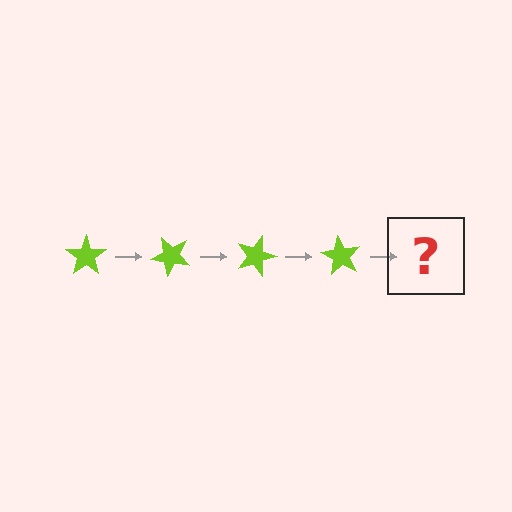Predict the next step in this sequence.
The next step is a lime star rotated 180 degrees.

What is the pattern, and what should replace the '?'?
The pattern is that the star rotates 45 degrees each step. The '?' should be a lime star rotated 180 degrees.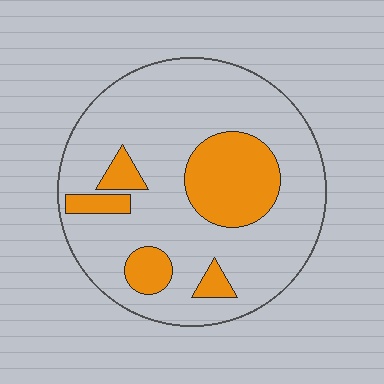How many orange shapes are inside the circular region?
5.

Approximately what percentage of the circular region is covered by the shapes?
Approximately 20%.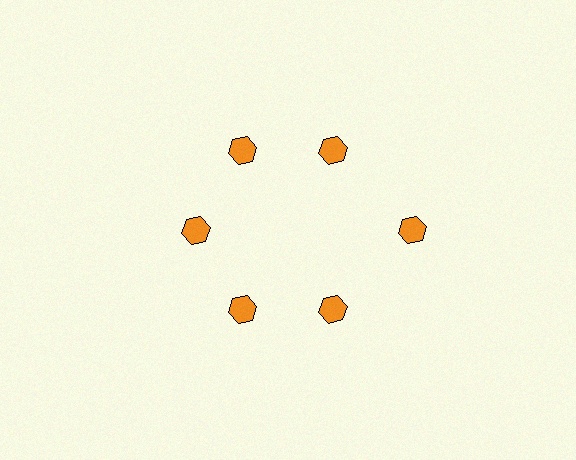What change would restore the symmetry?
The symmetry would be restored by moving it inward, back onto the ring so that all 6 hexagons sit at equal angles and equal distance from the center.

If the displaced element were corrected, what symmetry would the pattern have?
It would have 6-fold rotational symmetry — the pattern would map onto itself every 60 degrees.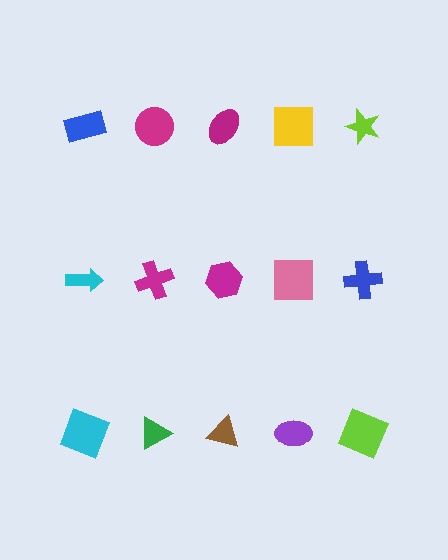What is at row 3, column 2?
A green triangle.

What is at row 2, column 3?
A magenta hexagon.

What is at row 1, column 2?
A magenta circle.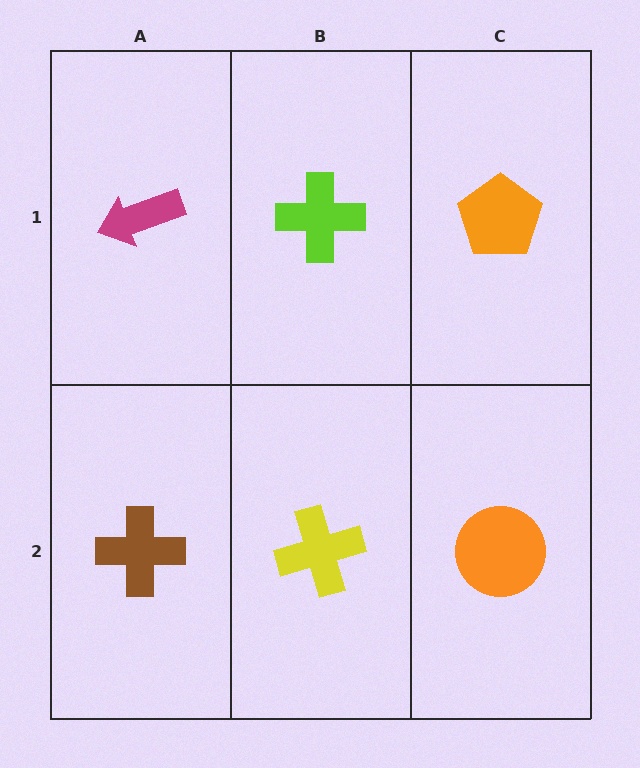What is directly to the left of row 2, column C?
A yellow cross.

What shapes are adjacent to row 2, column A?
A magenta arrow (row 1, column A), a yellow cross (row 2, column B).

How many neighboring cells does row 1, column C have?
2.